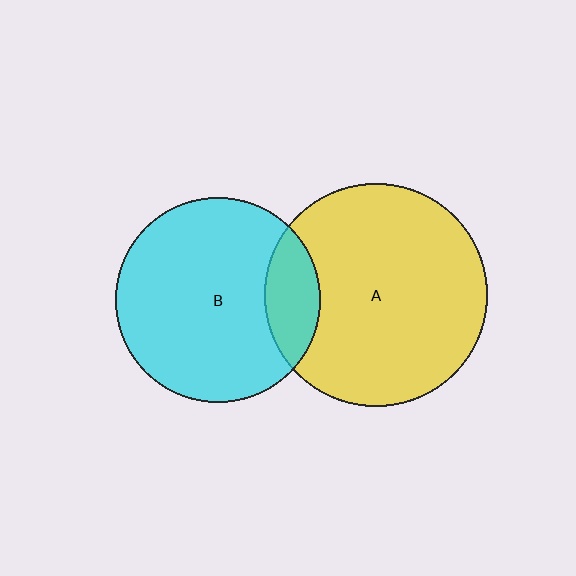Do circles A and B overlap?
Yes.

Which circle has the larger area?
Circle A (yellow).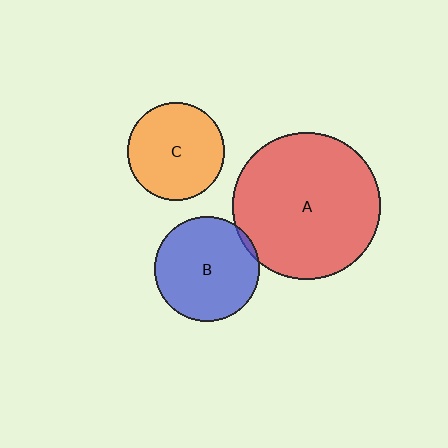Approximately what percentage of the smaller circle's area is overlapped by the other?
Approximately 5%.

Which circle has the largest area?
Circle A (red).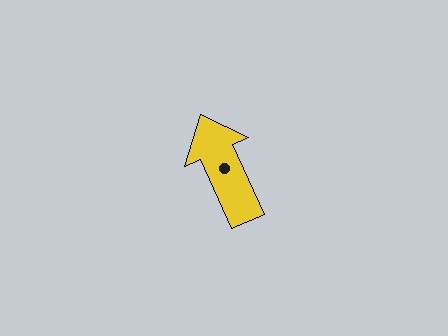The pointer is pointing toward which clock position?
Roughly 11 o'clock.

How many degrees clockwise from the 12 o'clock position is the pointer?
Approximately 336 degrees.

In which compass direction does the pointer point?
Northwest.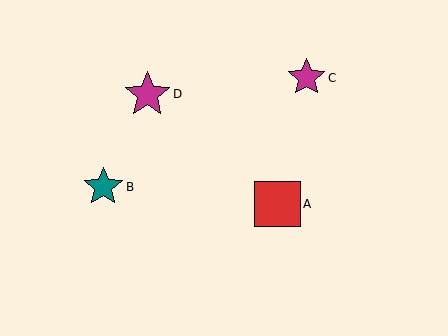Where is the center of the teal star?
The center of the teal star is at (103, 187).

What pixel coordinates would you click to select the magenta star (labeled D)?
Click at (147, 94) to select the magenta star D.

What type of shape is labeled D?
Shape D is a magenta star.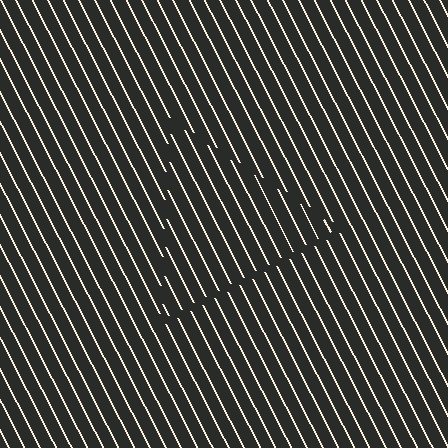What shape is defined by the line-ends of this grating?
An illusory triangle. The interior of the shape contains the same grating, shifted by half a period — the contour is defined by the phase discontinuity where line-ends from the inner and outer gratings abut.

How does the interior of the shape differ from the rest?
The interior of the shape contains the same grating, shifted by half a period — the contour is defined by the phase discontinuity where line-ends from the inner and outer gratings abut.